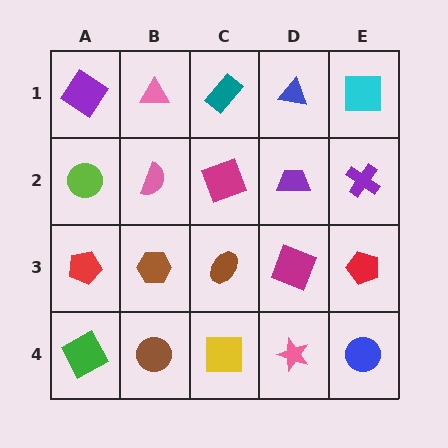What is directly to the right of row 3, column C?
A magenta square.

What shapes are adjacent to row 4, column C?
A brown ellipse (row 3, column C), a brown circle (row 4, column B), a pink star (row 4, column D).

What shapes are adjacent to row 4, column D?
A magenta square (row 3, column D), a yellow square (row 4, column C), a blue circle (row 4, column E).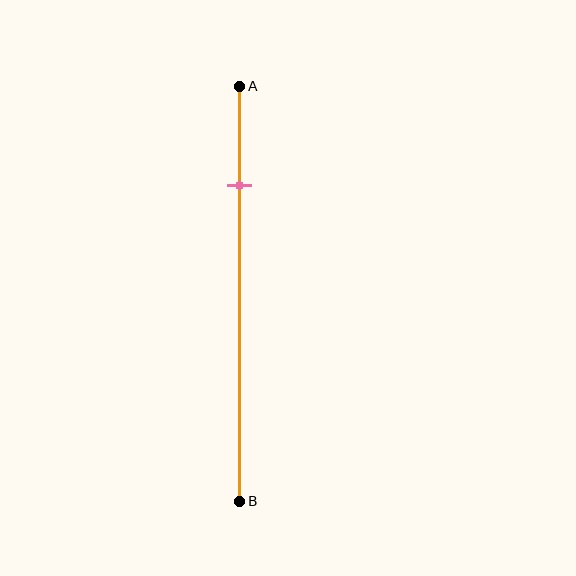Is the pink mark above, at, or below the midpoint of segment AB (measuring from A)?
The pink mark is above the midpoint of segment AB.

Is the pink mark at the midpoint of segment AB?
No, the mark is at about 25% from A, not at the 50% midpoint.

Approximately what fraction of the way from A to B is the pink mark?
The pink mark is approximately 25% of the way from A to B.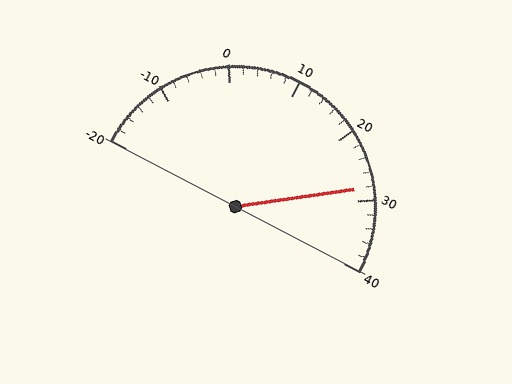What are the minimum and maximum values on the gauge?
The gauge ranges from -20 to 40.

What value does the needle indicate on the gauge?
The needle indicates approximately 28.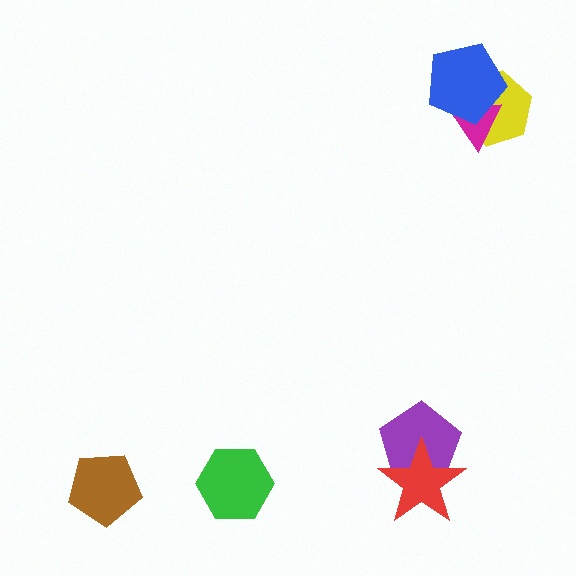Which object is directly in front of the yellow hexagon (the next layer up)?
The magenta triangle is directly in front of the yellow hexagon.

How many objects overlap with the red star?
1 object overlaps with the red star.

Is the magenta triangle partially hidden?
Yes, it is partially covered by another shape.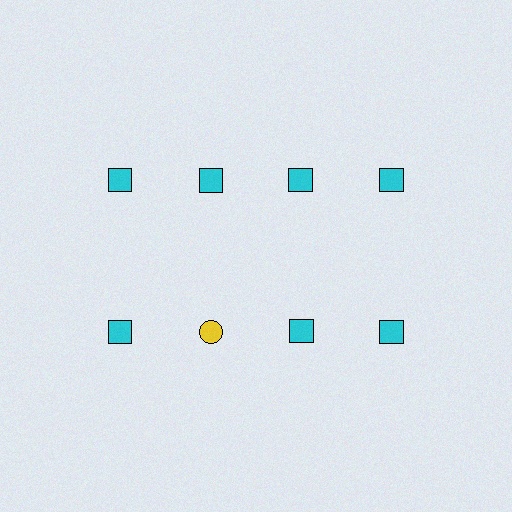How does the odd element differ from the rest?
It differs in both color (yellow instead of cyan) and shape (circle instead of square).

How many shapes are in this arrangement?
There are 8 shapes arranged in a grid pattern.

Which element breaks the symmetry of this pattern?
The yellow circle in the second row, second from left column breaks the symmetry. All other shapes are cyan squares.